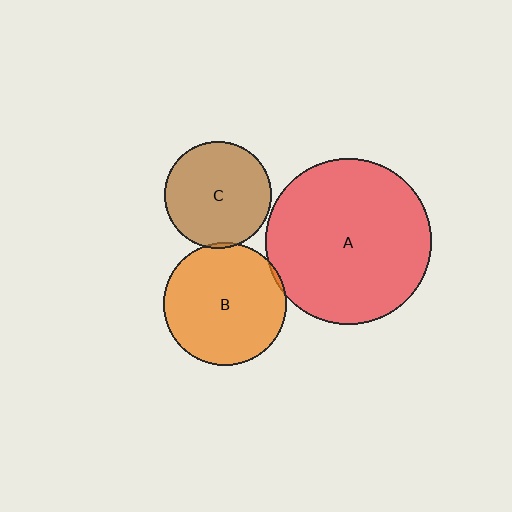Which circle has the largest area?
Circle A (red).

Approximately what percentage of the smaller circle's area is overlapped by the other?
Approximately 5%.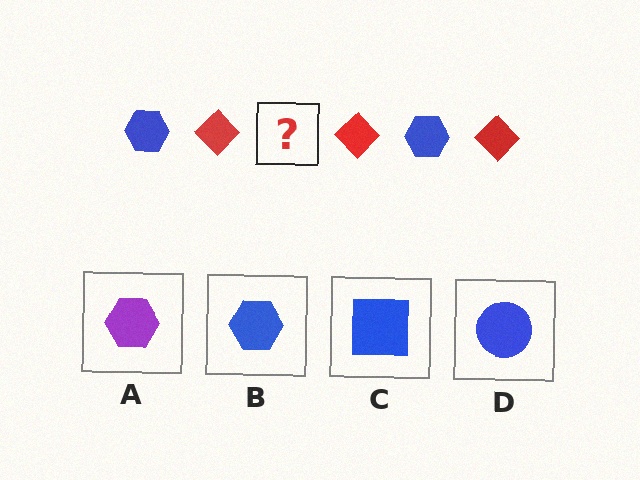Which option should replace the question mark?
Option B.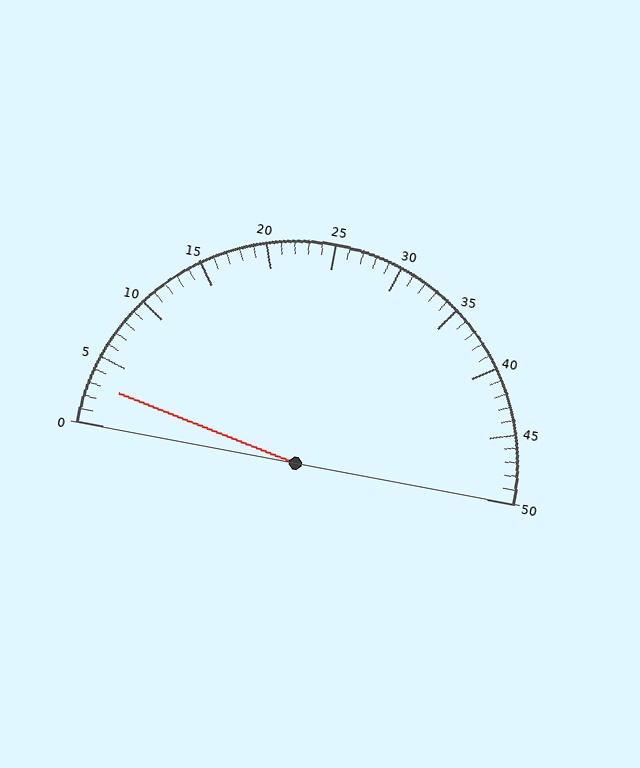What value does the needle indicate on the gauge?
The needle indicates approximately 3.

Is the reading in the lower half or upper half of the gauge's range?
The reading is in the lower half of the range (0 to 50).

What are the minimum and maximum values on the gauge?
The gauge ranges from 0 to 50.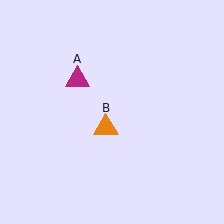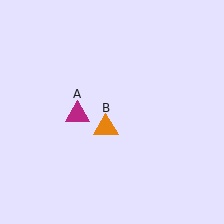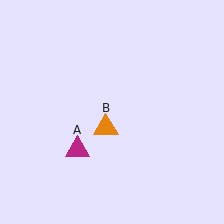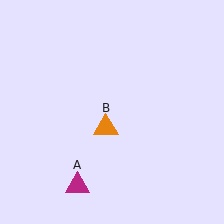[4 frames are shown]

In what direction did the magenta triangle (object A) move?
The magenta triangle (object A) moved down.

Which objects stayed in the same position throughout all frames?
Orange triangle (object B) remained stationary.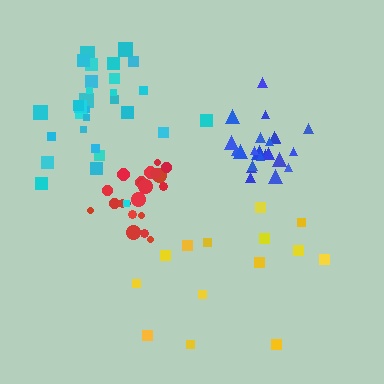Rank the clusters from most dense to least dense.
blue, red, cyan, yellow.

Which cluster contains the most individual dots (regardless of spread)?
Cyan (32).